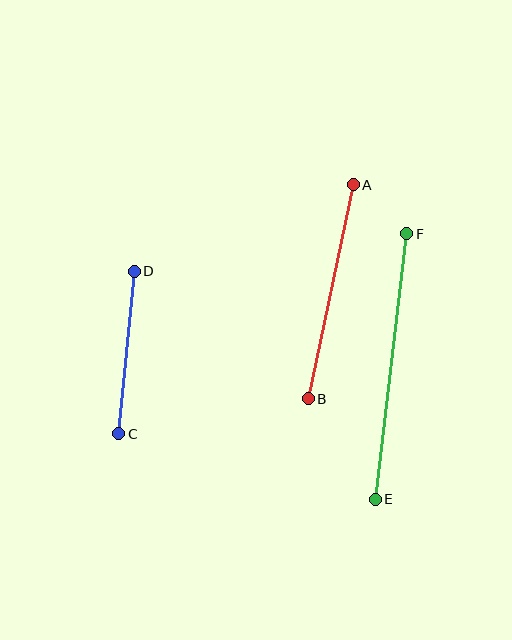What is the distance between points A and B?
The distance is approximately 219 pixels.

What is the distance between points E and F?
The distance is approximately 267 pixels.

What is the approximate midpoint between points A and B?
The midpoint is at approximately (331, 292) pixels.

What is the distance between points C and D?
The distance is approximately 163 pixels.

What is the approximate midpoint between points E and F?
The midpoint is at approximately (391, 366) pixels.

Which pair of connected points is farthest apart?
Points E and F are farthest apart.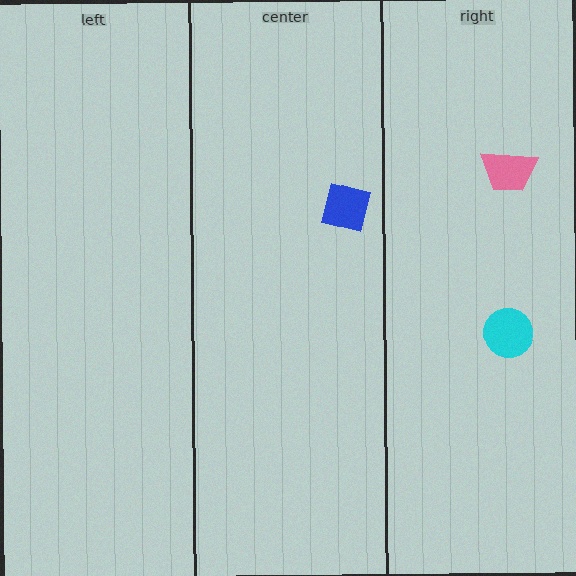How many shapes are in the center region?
1.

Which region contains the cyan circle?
The right region.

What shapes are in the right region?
The pink trapezoid, the cyan circle.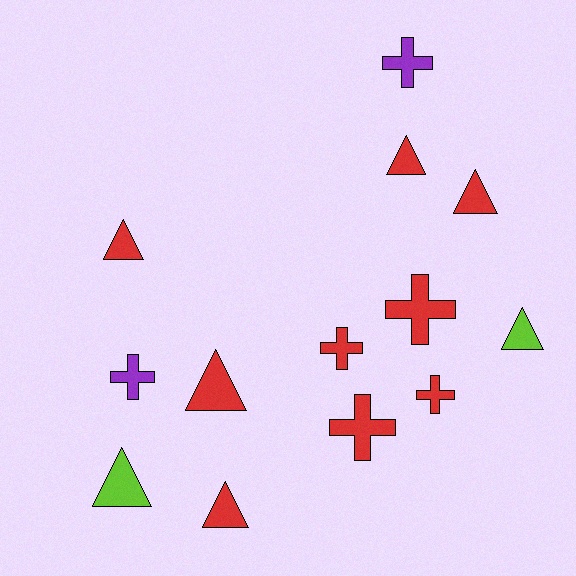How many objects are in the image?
There are 13 objects.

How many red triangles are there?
There are 5 red triangles.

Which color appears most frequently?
Red, with 9 objects.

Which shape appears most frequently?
Triangle, with 7 objects.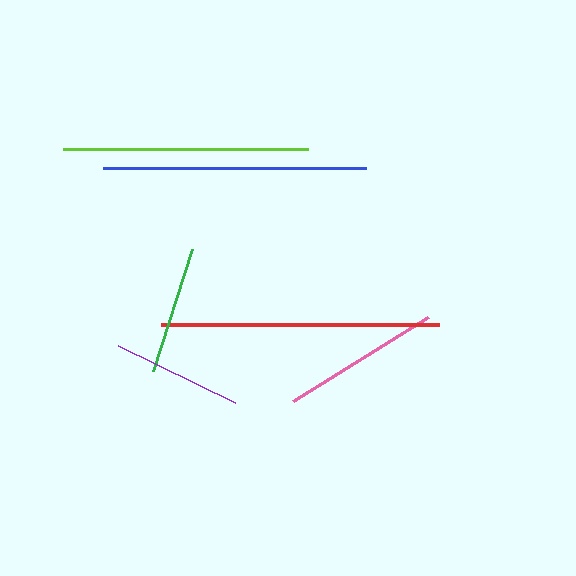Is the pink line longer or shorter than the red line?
The red line is longer than the pink line.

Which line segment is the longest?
The red line is the longest at approximately 278 pixels.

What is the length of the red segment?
The red segment is approximately 278 pixels long.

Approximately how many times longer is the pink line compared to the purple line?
The pink line is approximately 1.2 times the length of the purple line.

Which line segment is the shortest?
The green line is the shortest at approximately 128 pixels.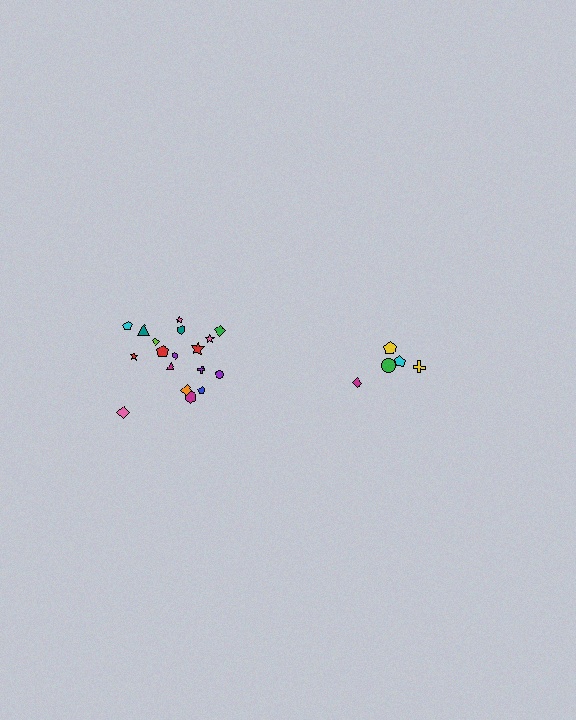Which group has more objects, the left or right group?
The left group.